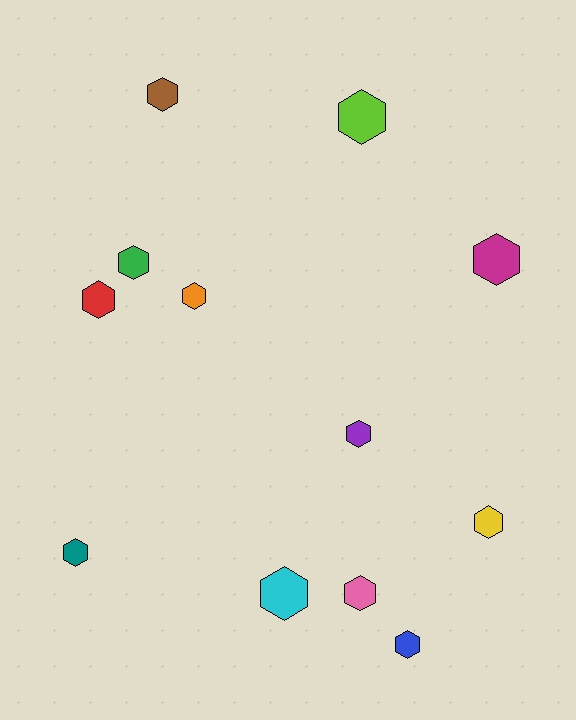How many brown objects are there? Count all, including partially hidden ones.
There is 1 brown object.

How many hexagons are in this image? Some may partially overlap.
There are 12 hexagons.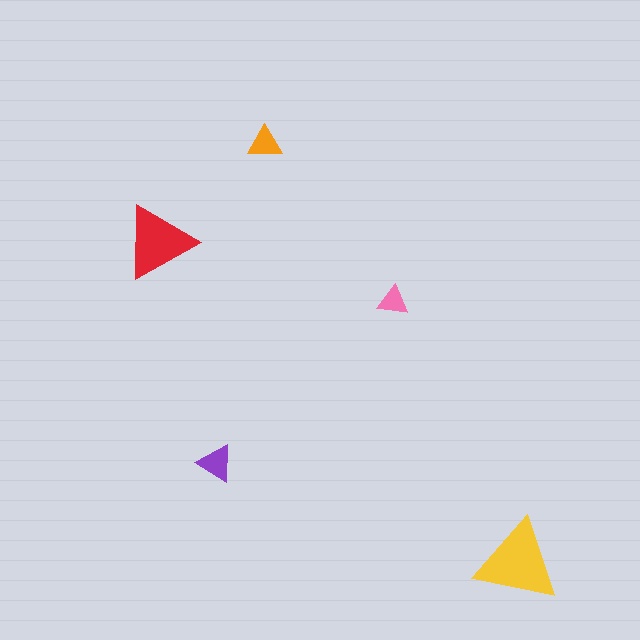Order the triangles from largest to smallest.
the yellow one, the red one, the purple one, the orange one, the pink one.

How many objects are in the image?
There are 5 objects in the image.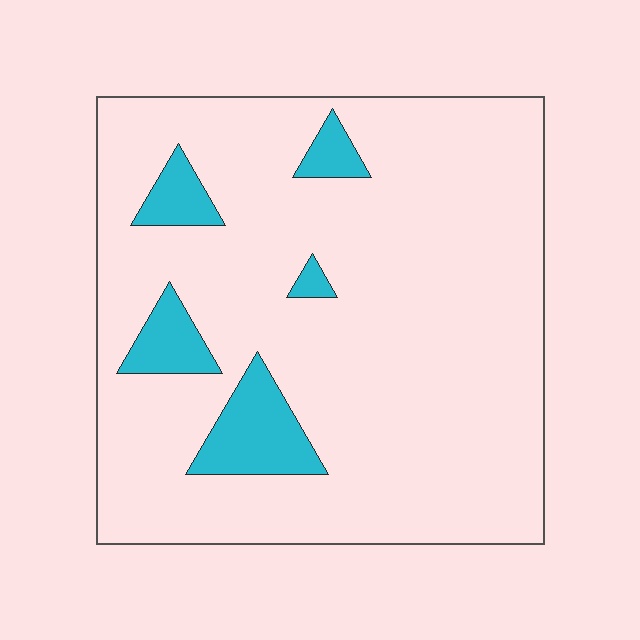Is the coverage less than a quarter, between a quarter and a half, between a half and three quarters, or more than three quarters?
Less than a quarter.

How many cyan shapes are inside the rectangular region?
5.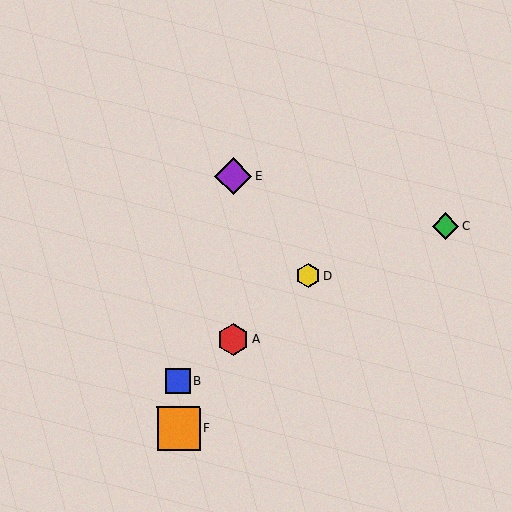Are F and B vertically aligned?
Yes, both are at x≈178.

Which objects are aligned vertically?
Objects B, F are aligned vertically.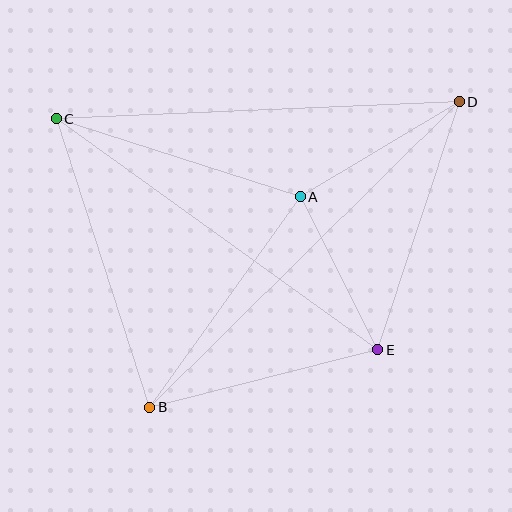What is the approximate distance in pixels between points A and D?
The distance between A and D is approximately 185 pixels.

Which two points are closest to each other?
Points A and E are closest to each other.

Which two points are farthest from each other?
Points B and D are farthest from each other.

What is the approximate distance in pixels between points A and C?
The distance between A and C is approximately 256 pixels.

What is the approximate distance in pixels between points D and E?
The distance between D and E is approximately 261 pixels.